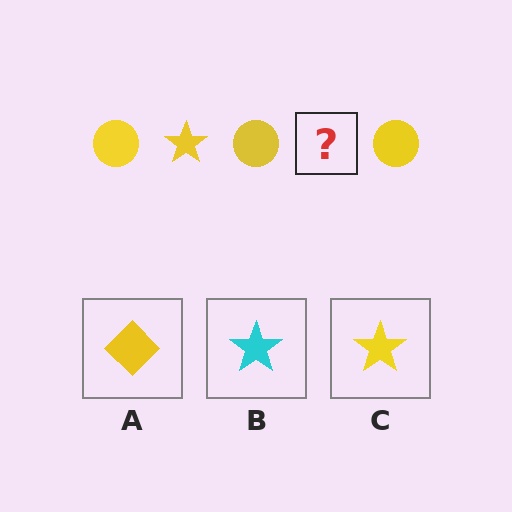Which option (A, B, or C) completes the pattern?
C.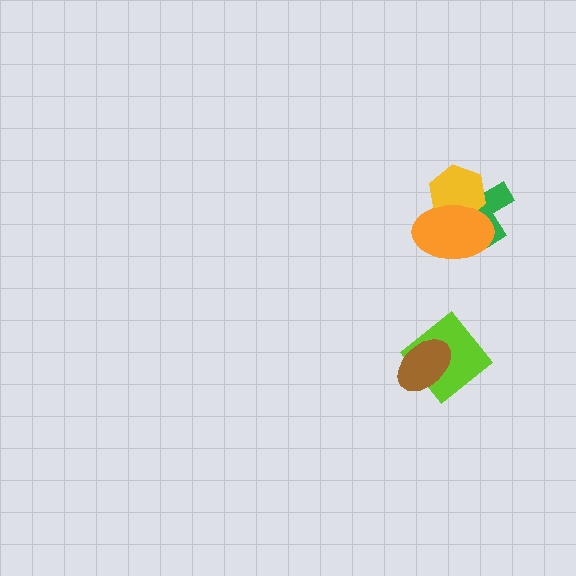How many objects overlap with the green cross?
2 objects overlap with the green cross.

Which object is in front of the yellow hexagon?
The orange ellipse is in front of the yellow hexagon.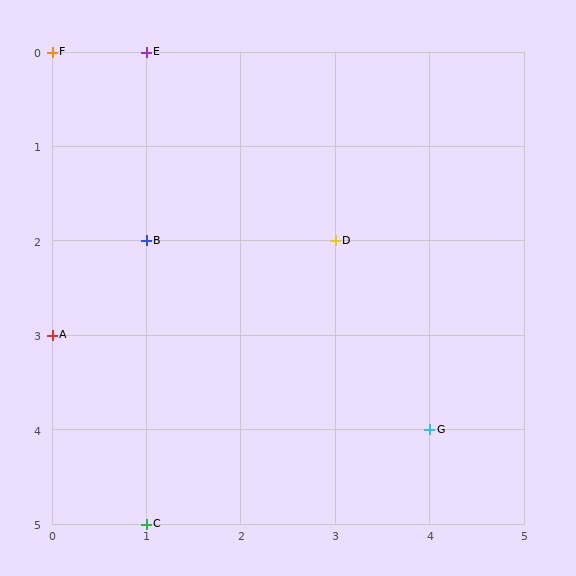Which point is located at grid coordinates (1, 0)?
Point E is at (1, 0).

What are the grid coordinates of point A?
Point A is at grid coordinates (0, 3).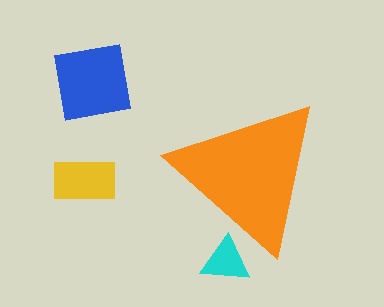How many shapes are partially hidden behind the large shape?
1 shape is partially hidden.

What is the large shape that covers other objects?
An orange triangle.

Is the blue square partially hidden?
No, the blue square is fully visible.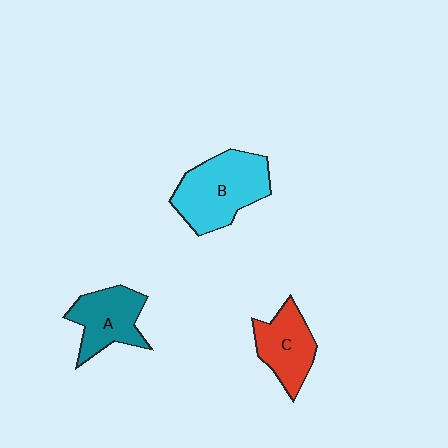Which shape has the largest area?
Shape B (cyan).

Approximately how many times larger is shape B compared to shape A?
Approximately 1.4 times.